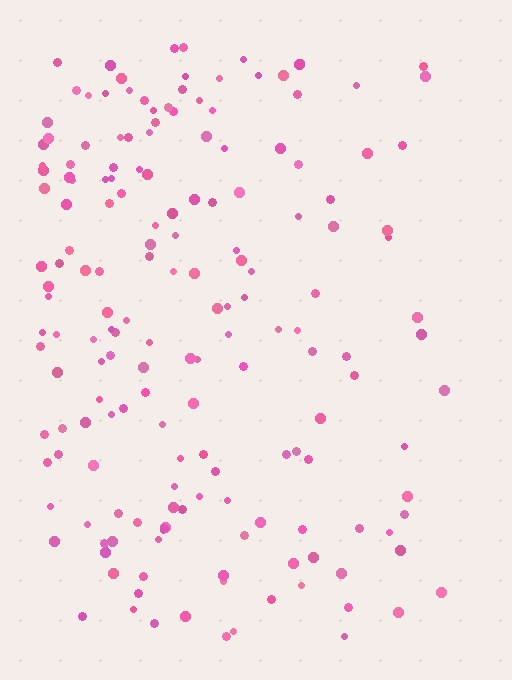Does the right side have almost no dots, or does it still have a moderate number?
Still a moderate number, just noticeably fewer than the left.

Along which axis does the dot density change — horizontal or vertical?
Horizontal.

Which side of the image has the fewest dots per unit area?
The right.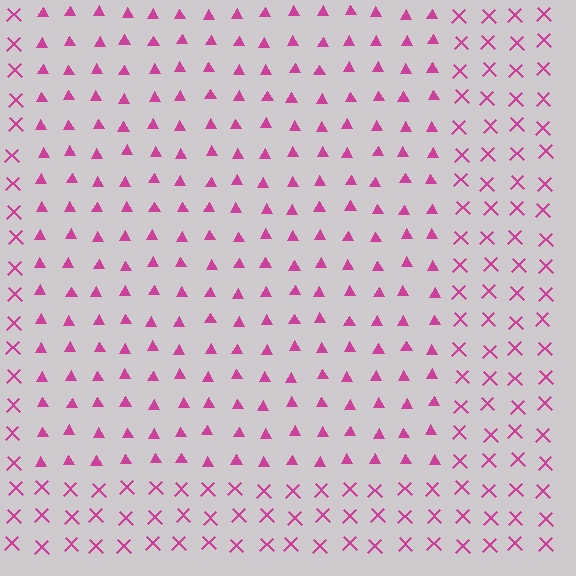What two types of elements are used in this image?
The image uses triangles inside the rectangle region and X marks outside it.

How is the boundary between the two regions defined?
The boundary is defined by a change in element shape: triangles inside vs. X marks outside. All elements share the same color and spacing.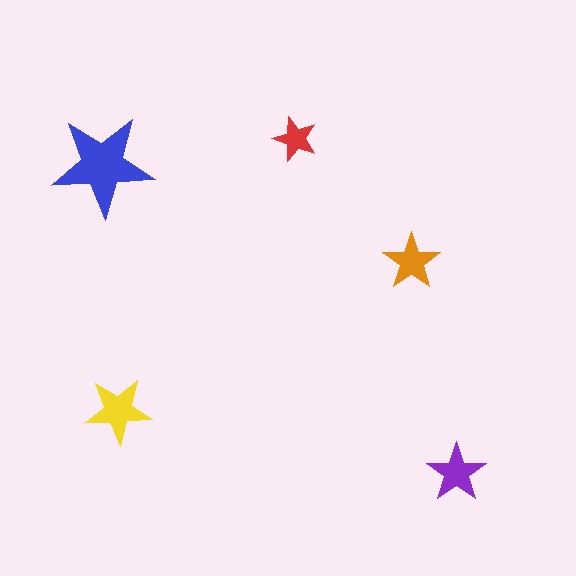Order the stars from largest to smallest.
the blue one, the yellow one, the purple one, the orange one, the red one.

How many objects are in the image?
There are 5 objects in the image.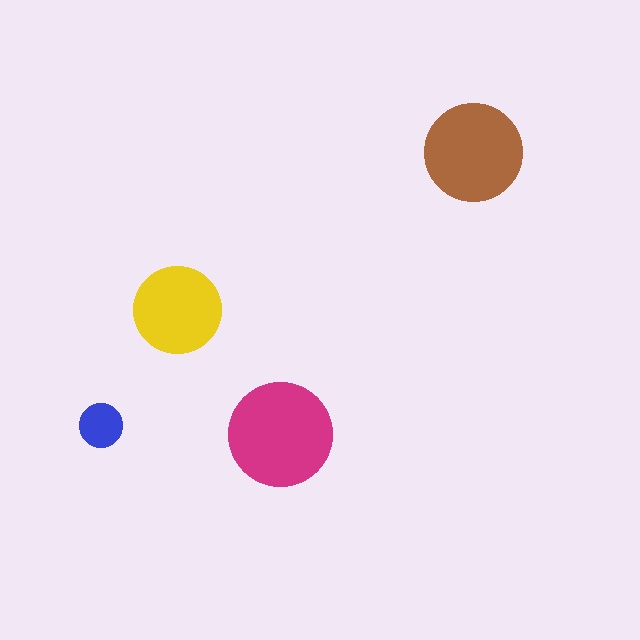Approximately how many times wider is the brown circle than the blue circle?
About 2.5 times wider.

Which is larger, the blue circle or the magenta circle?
The magenta one.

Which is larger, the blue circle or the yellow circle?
The yellow one.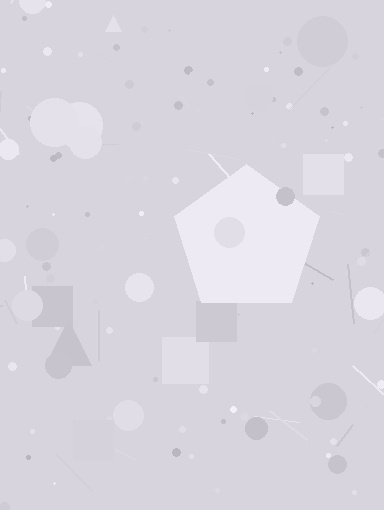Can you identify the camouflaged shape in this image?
The camouflaged shape is a pentagon.